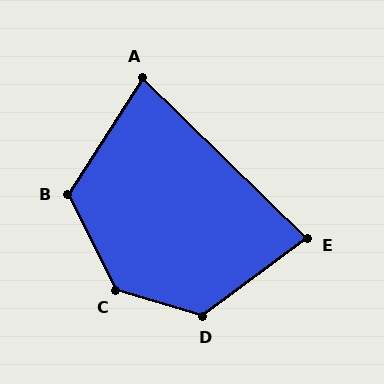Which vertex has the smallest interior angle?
A, at approximately 79 degrees.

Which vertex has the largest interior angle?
C, at approximately 133 degrees.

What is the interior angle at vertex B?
Approximately 120 degrees (obtuse).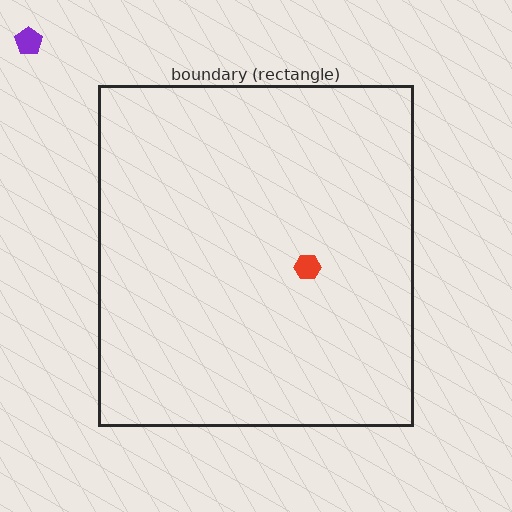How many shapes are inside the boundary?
1 inside, 1 outside.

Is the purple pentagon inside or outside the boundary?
Outside.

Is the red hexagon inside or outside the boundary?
Inside.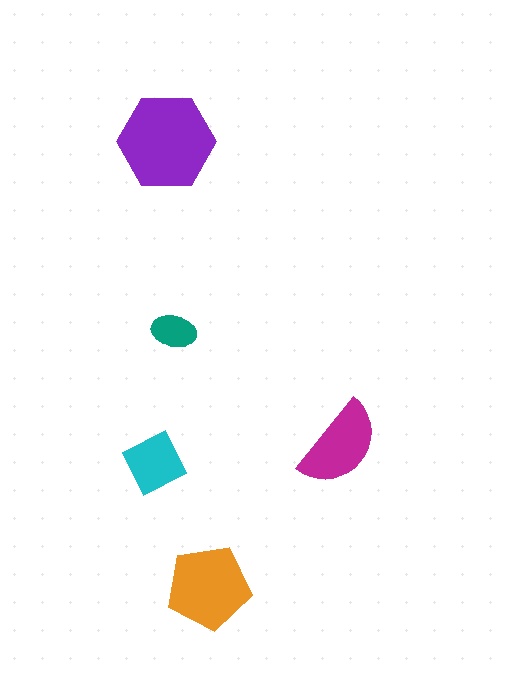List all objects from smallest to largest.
The teal ellipse, the cyan diamond, the magenta semicircle, the orange pentagon, the purple hexagon.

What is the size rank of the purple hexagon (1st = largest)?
1st.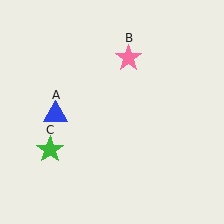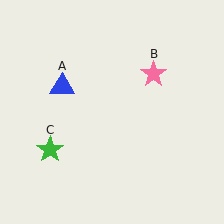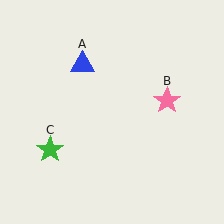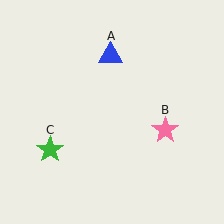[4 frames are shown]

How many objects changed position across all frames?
2 objects changed position: blue triangle (object A), pink star (object B).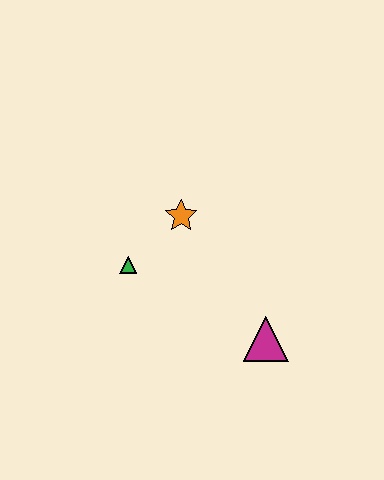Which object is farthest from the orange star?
The magenta triangle is farthest from the orange star.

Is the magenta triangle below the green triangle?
Yes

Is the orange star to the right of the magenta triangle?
No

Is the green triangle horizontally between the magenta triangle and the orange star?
No